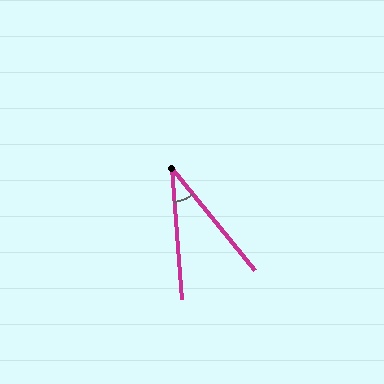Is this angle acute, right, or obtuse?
It is acute.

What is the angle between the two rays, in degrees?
Approximately 35 degrees.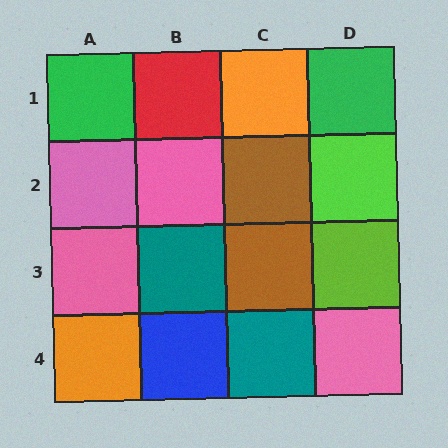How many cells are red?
1 cell is red.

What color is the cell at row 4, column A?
Orange.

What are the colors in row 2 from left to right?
Pink, pink, brown, lime.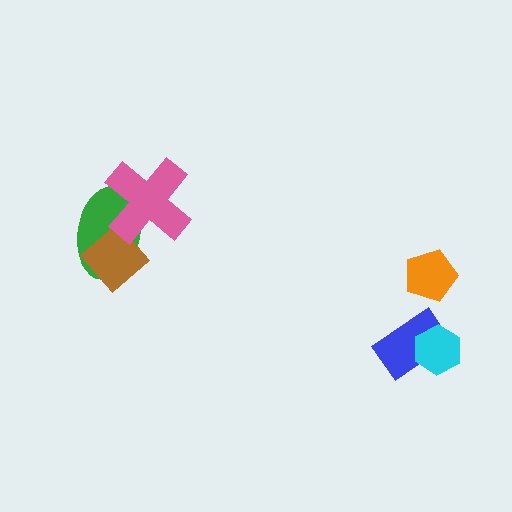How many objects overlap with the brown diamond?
2 objects overlap with the brown diamond.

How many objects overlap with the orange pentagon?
0 objects overlap with the orange pentagon.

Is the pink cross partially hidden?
No, no other shape covers it.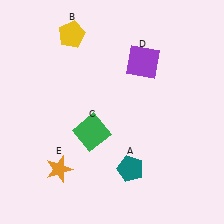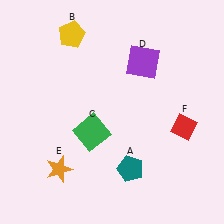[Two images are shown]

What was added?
A red diamond (F) was added in Image 2.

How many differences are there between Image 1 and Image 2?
There is 1 difference between the two images.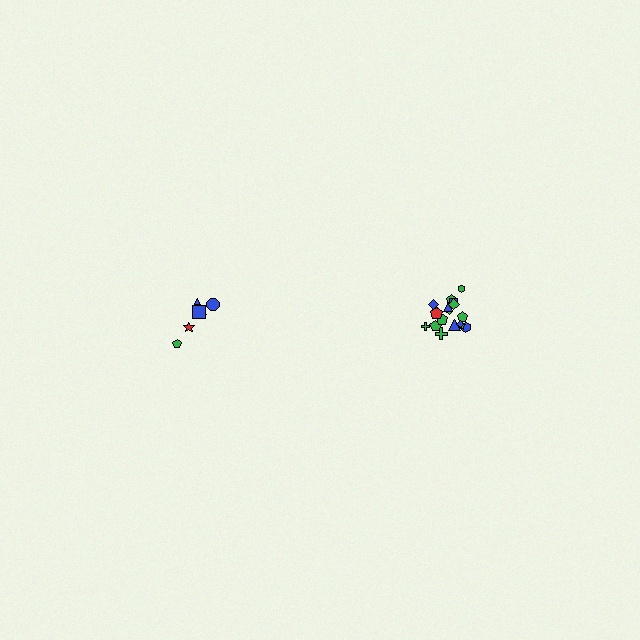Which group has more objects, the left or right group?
The right group.